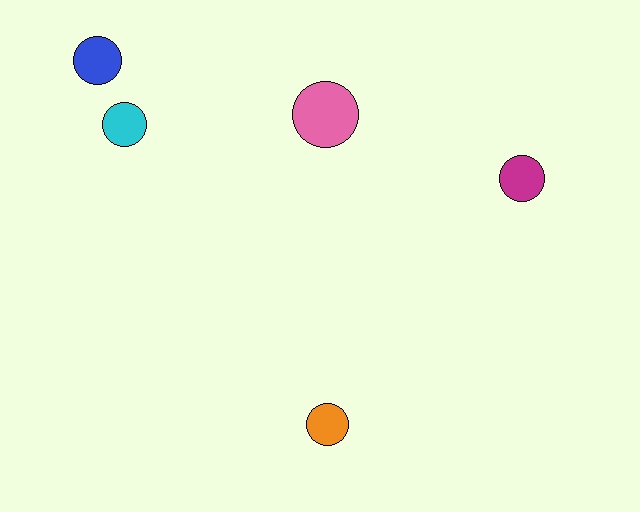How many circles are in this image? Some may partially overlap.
There are 5 circles.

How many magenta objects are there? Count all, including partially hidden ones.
There is 1 magenta object.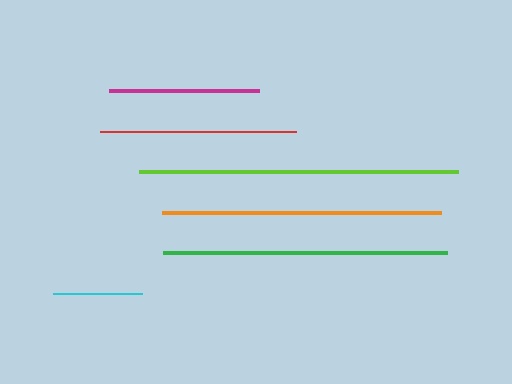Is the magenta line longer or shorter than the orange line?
The orange line is longer than the magenta line.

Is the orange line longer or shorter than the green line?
The green line is longer than the orange line.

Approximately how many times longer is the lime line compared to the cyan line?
The lime line is approximately 3.6 times the length of the cyan line.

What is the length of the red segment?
The red segment is approximately 197 pixels long.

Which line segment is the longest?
The lime line is the longest at approximately 319 pixels.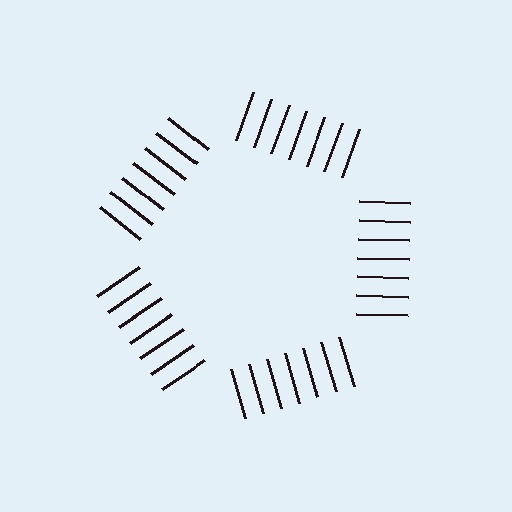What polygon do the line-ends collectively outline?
An illusory pentagon — the line segments terminate on its edges but no continuous stroke is drawn.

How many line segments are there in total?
35 — 7 along each of the 5 edges.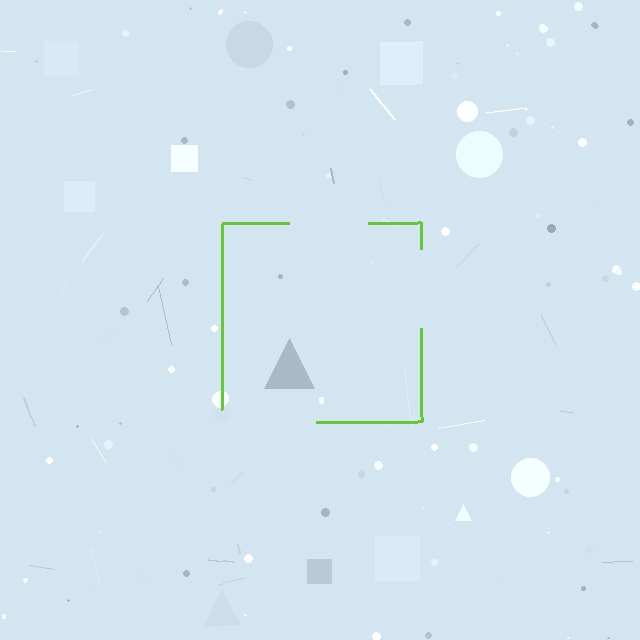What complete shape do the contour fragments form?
The contour fragments form a square.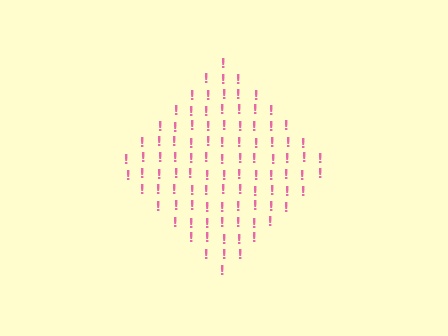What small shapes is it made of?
It is made of small exclamation marks.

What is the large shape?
The large shape is a diamond.